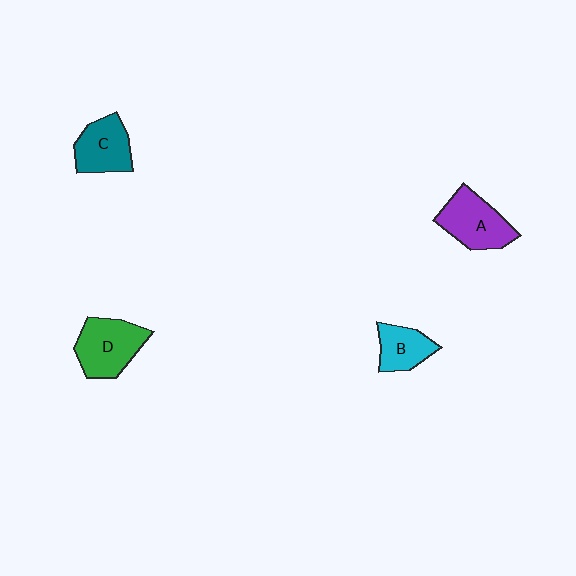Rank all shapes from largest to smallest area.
From largest to smallest: D (green), A (purple), C (teal), B (cyan).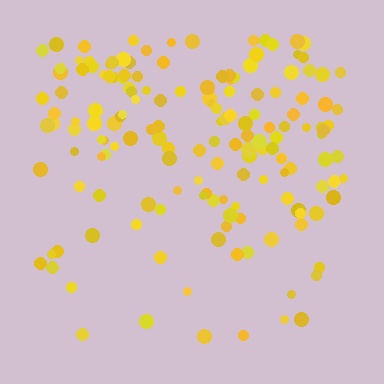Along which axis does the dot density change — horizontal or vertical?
Vertical.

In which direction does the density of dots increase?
From bottom to top, with the top side densest.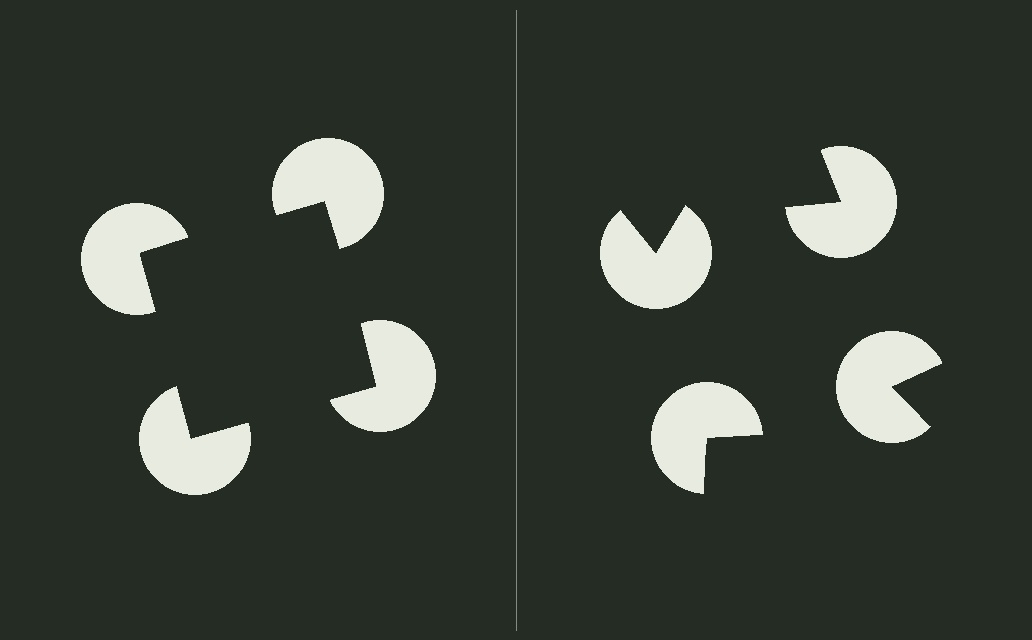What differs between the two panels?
The pac-man discs are positioned identically on both sides; only the wedge orientations differ. On the left they align to a square; on the right they are misaligned.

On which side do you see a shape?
An illusory square appears on the left side. On the right side the wedge cuts are rotated, so no coherent shape forms.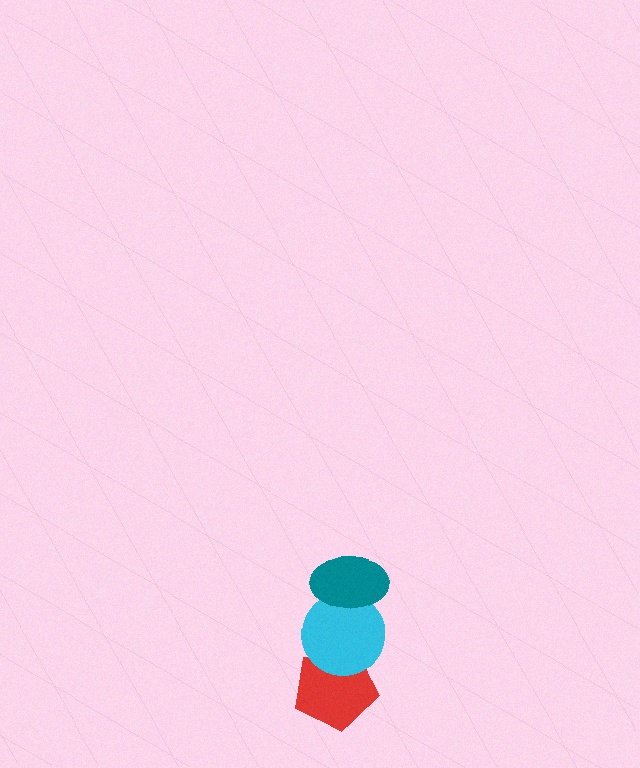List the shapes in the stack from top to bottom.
From top to bottom: the teal ellipse, the cyan circle, the red pentagon.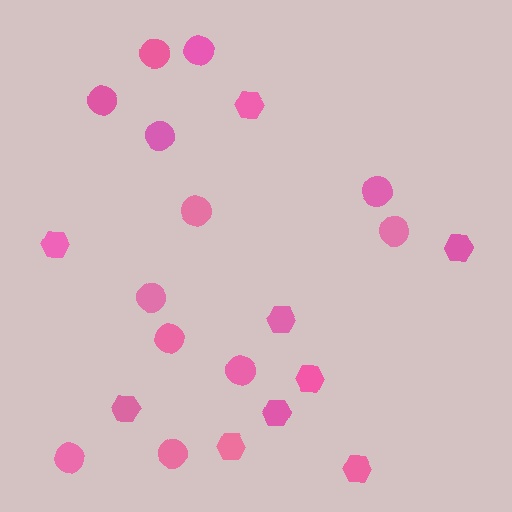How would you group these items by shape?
There are 2 groups: one group of hexagons (9) and one group of circles (12).